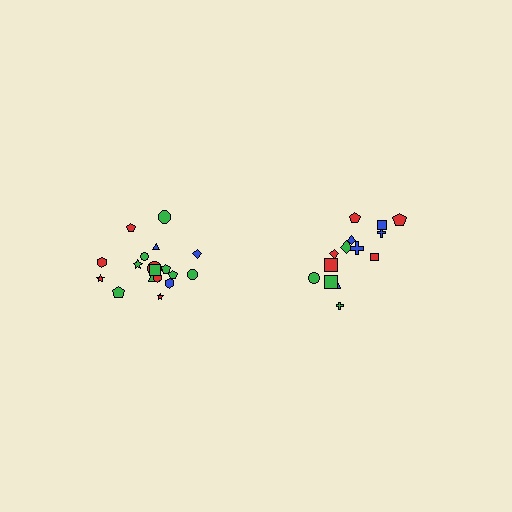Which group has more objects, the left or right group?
The left group.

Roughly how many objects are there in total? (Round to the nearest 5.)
Roughly 35 objects in total.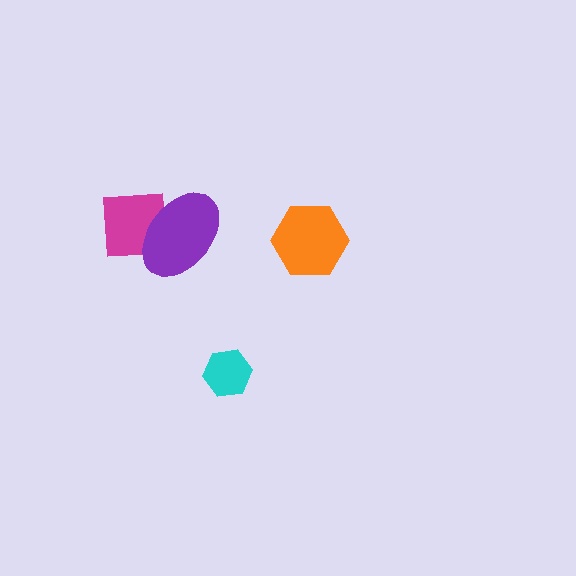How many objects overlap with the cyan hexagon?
0 objects overlap with the cyan hexagon.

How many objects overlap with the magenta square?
1 object overlaps with the magenta square.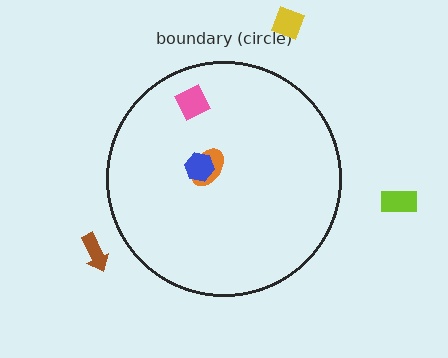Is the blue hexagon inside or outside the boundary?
Inside.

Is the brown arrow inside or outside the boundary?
Outside.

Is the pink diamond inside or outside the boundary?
Inside.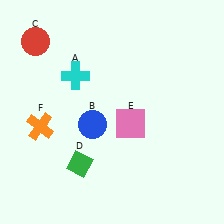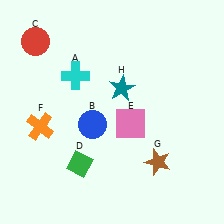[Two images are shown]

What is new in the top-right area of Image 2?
A teal star (H) was added in the top-right area of Image 2.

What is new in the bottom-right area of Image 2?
A brown star (G) was added in the bottom-right area of Image 2.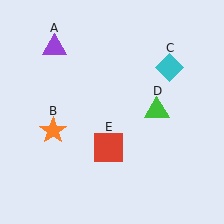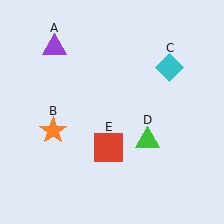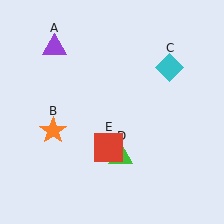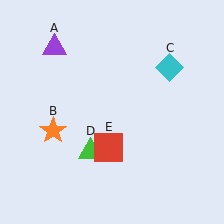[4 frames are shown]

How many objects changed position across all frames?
1 object changed position: green triangle (object D).